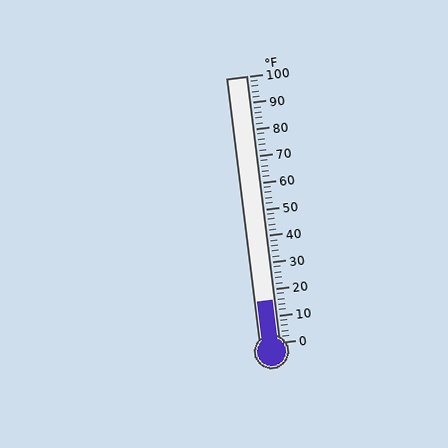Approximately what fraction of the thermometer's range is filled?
The thermometer is filled to approximately 15% of its range.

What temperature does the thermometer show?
The thermometer shows approximately 16°F.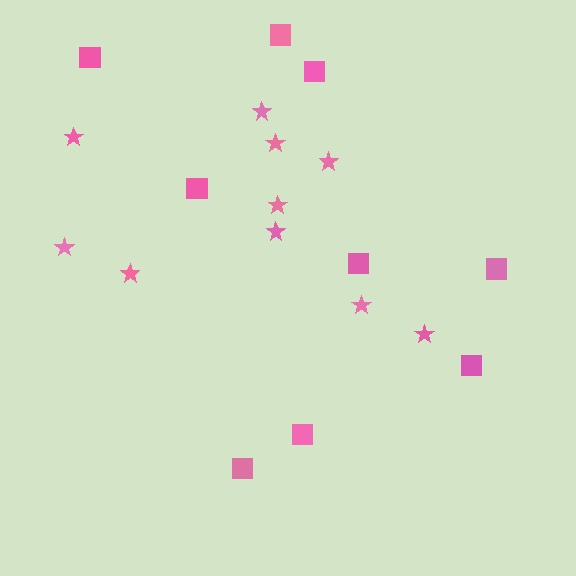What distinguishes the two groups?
There are 2 groups: one group of squares (9) and one group of stars (10).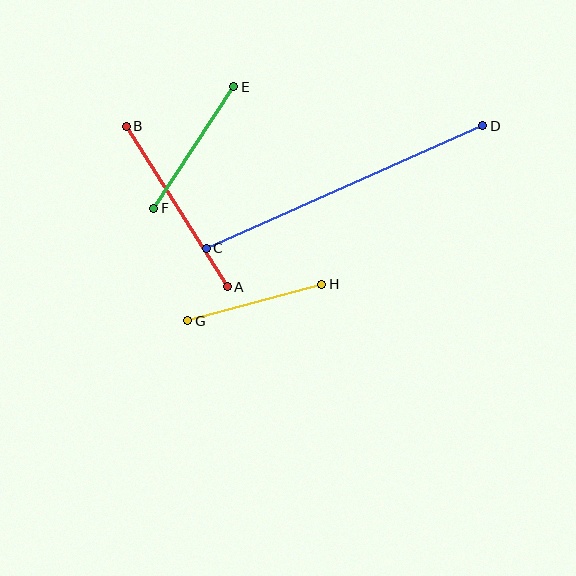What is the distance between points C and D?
The distance is approximately 302 pixels.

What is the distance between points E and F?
The distance is approximately 146 pixels.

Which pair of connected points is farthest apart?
Points C and D are farthest apart.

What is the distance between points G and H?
The distance is approximately 139 pixels.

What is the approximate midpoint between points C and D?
The midpoint is at approximately (345, 187) pixels.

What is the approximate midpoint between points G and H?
The midpoint is at approximately (255, 302) pixels.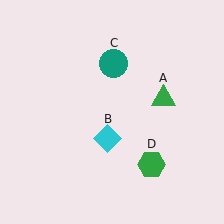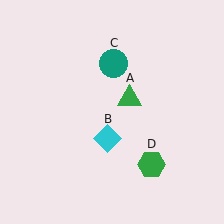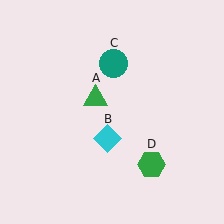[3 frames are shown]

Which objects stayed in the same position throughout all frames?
Cyan diamond (object B) and teal circle (object C) and green hexagon (object D) remained stationary.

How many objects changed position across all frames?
1 object changed position: green triangle (object A).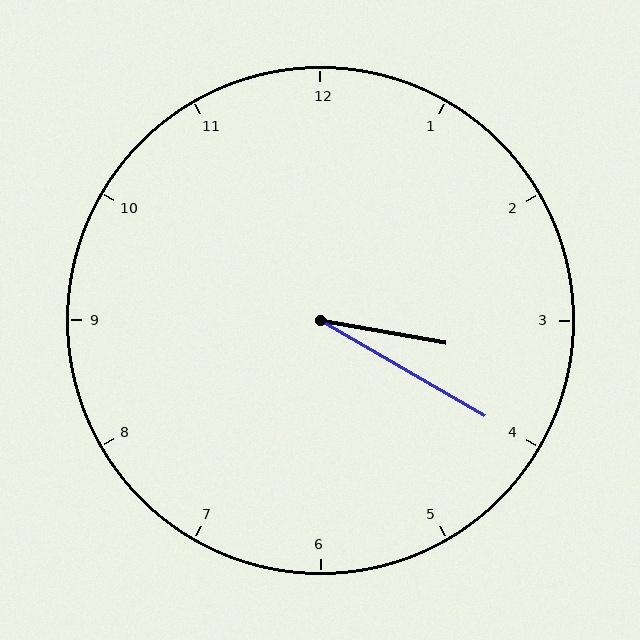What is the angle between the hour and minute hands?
Approximately 20 degrees.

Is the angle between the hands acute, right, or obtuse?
It is acute.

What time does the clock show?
3:20.